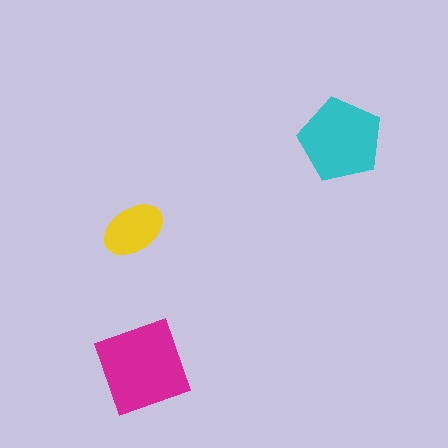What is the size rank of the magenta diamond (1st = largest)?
1st.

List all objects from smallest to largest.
The yellow ellipse, the cyan pentagon, the magenta diamond.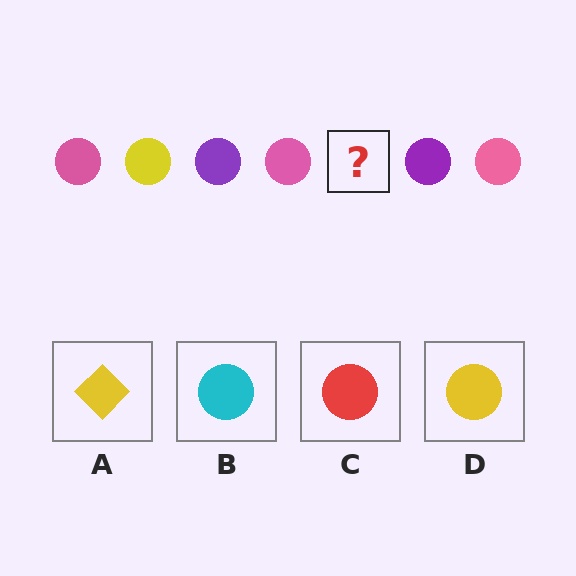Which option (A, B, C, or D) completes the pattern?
D.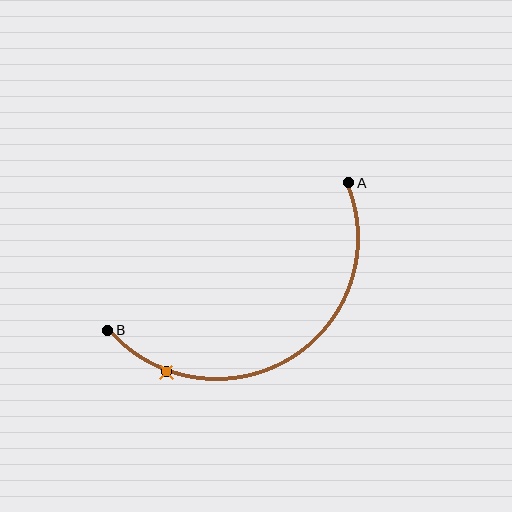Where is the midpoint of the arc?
The arc midpoint is the point on the curve farthest from the straight line joining A and B. It sits below that line.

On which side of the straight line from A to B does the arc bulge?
The arc bulges below the straight line connecting A and B.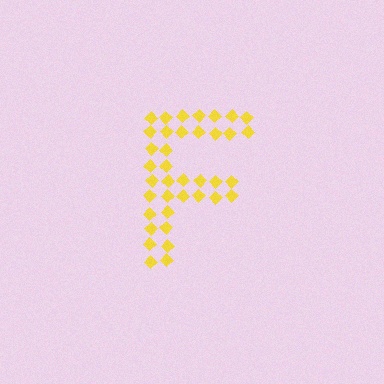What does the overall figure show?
The overall figure shows the letter F.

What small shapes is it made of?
It is made of small diamonds.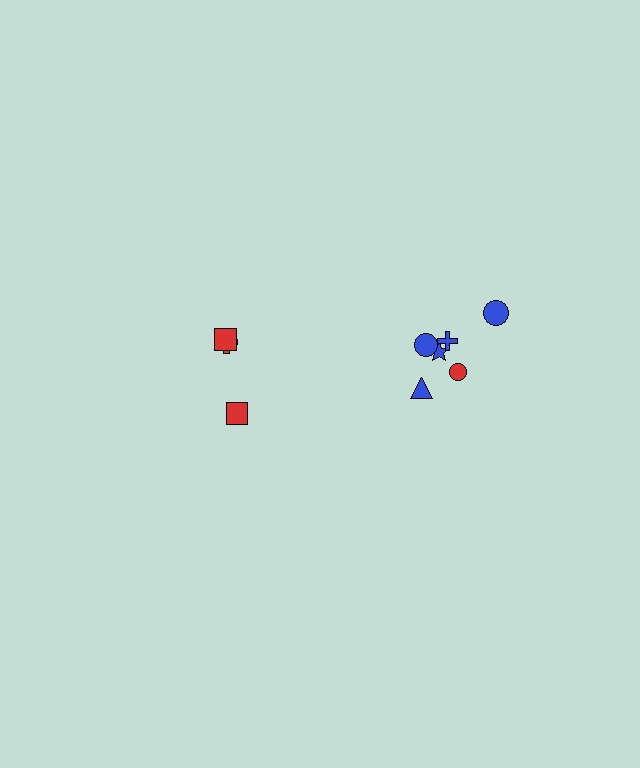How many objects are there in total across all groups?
There are 9 objects.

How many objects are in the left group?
There are 3 objects.